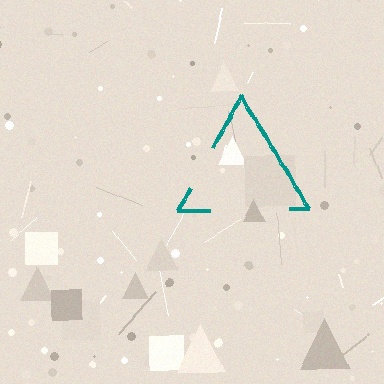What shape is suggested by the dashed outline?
The dashed outline suggests a triangle.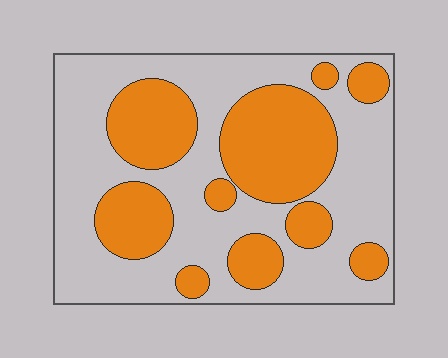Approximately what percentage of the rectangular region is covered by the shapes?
Approximately 35%.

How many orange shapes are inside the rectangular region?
10.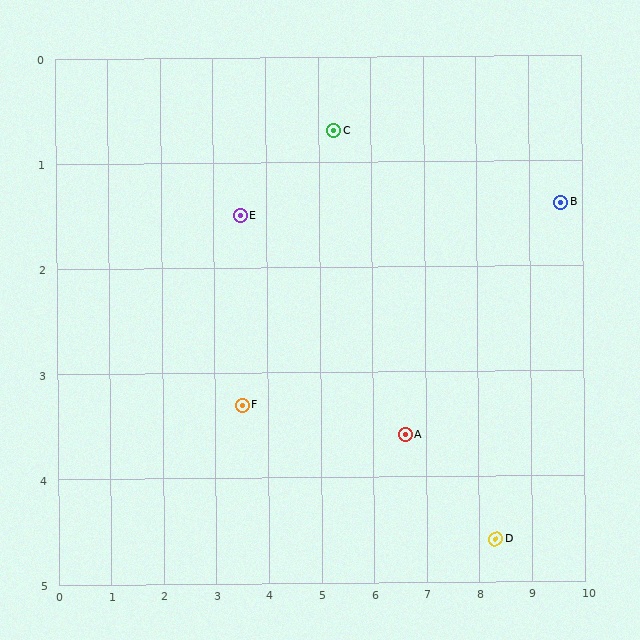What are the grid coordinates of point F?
Point F is at approximately (3.5, 3.3).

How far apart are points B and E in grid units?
Points B and E are about 6.1 grid units apart.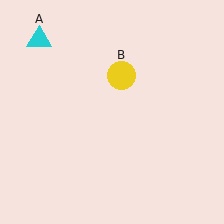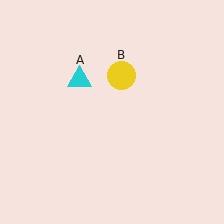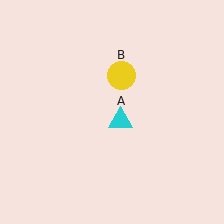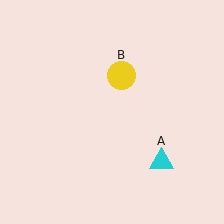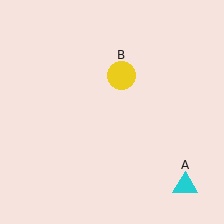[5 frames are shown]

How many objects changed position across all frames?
1 object changed position: cyan triangle (object A).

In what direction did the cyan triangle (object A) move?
The cyan triangle (object A) moved down and to the right.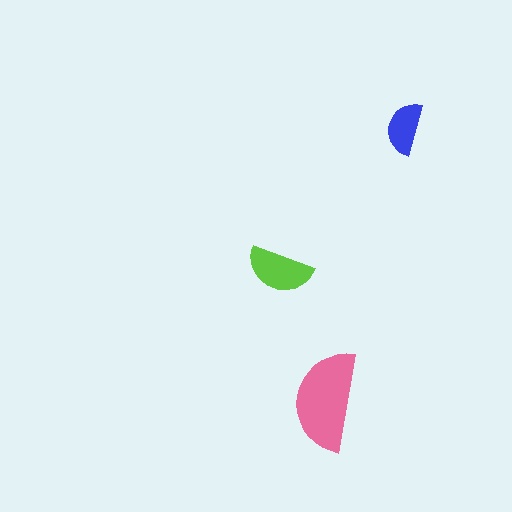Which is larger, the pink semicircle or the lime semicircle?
The pink one.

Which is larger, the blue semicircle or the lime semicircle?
The lime one.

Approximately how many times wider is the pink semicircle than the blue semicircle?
About 2 times wider.